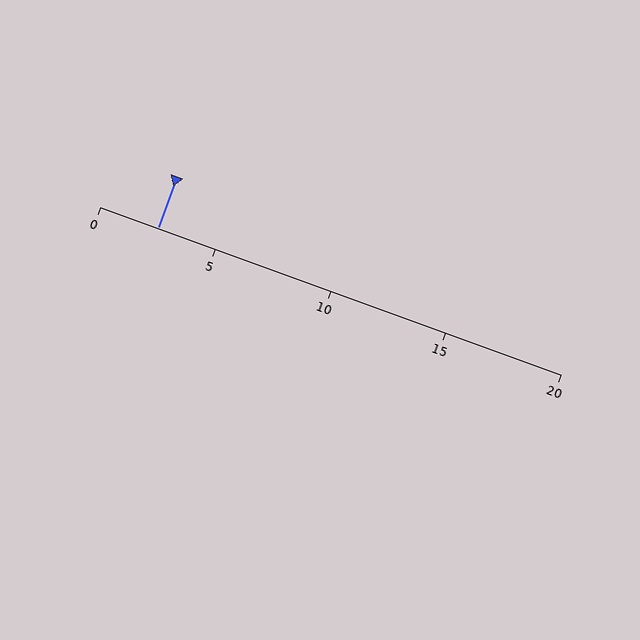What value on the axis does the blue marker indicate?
The marker indicates approximately 2.5.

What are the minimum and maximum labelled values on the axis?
The axis runs from 0 to 20.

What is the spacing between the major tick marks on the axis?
The major ticks are spaced 5 apart.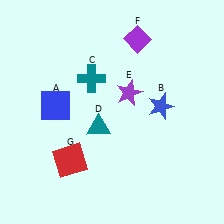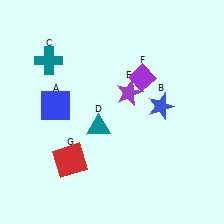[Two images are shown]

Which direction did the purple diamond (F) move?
The purple diamond (F) moved down.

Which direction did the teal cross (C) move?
The teal cross (C) moved left.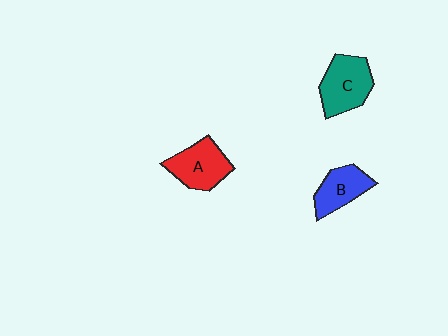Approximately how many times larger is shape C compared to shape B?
Approximately 1.3 times.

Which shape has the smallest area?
Shape B (blue).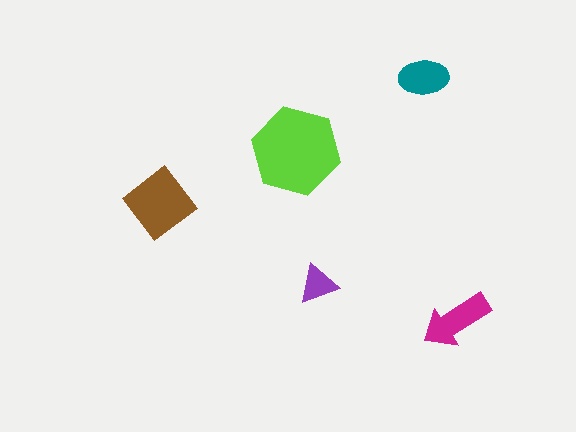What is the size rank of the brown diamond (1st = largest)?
2nd.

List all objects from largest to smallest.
The lime hexagon, the brown diamond, the magenta arrow, the teal ellipse, the purple triangle.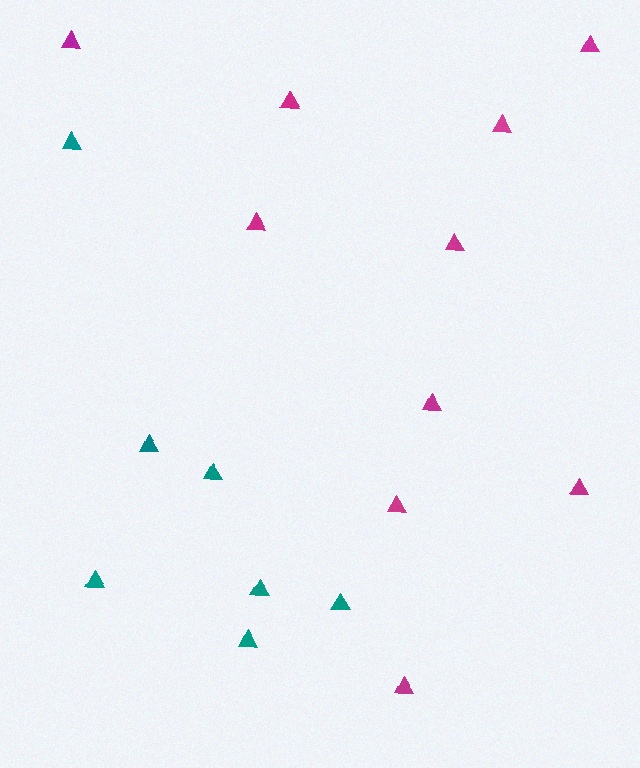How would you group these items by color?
There are 2 groups: one group of magenta triangles (10) and one group of teal triangles (7).